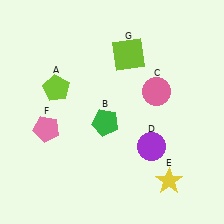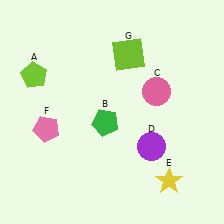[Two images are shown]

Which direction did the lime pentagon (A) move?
The lime pentagon (A) moved left.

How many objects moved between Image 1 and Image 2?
1 object moved between the two images.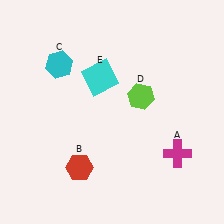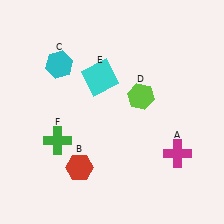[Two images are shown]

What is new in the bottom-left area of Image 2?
A green cross (F) was added in the bottom-left area of Image 2.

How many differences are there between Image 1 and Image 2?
There is 1 difference between the two images.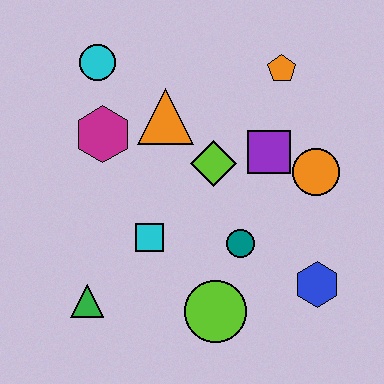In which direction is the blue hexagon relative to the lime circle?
The blue hexagon is to the right of the lime circle.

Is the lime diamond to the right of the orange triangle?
Yes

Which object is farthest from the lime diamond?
The green triangle is farthest from the lime diamond.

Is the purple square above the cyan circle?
No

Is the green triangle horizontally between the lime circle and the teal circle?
No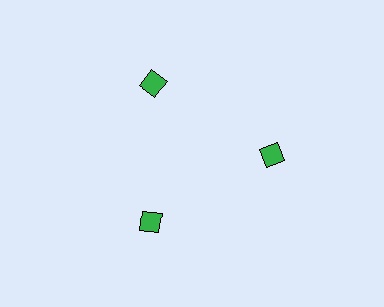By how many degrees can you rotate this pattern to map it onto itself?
The pattern maps onto itself every 120 degrees of rotation.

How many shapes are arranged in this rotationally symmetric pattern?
There are 3 shapes, arranged in 3 groups of 1.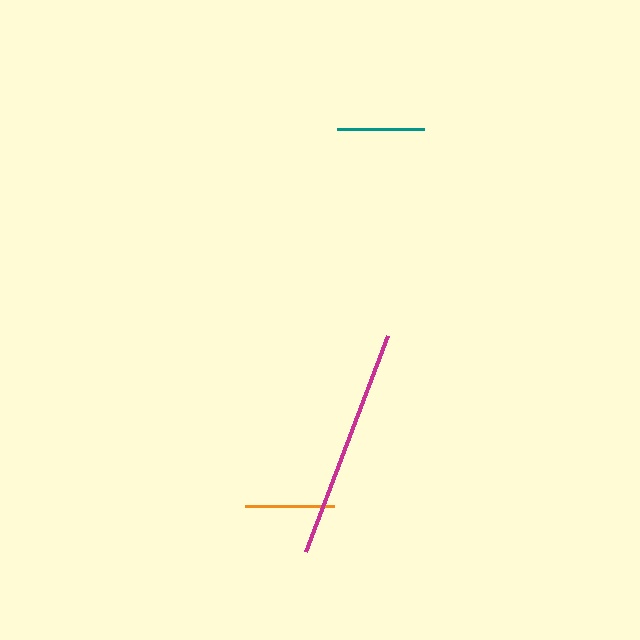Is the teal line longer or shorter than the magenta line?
The magenta line is longer than the teal line.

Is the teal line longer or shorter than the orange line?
The orange line is longer than the teal line.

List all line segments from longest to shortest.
From longest to shortest: magenta, orange, teal.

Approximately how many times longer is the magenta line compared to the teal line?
The magenta line is approximately 2.6 times the length of the teal line.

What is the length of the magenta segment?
The magenta segment is approximately 231 pixels long.